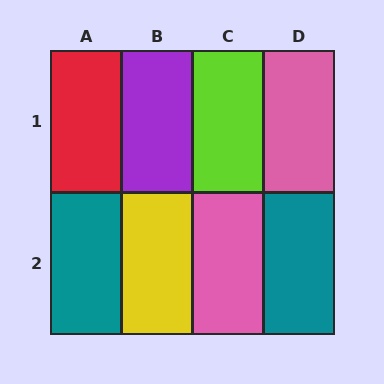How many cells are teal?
2 cells are teal.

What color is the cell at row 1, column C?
Lime.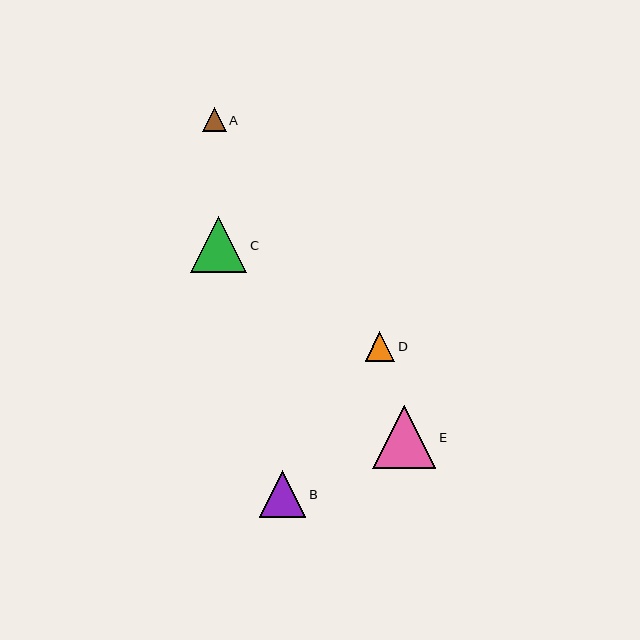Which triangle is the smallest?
Triangle A is the smallest with a size of approximately 23 pixels.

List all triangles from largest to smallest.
From largest to smallest: E, C, B, D, A.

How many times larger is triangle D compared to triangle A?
Triangle D is approximately 1.3 times the size of triangle A.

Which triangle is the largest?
Triangle E is the largest with a size of approximately 63 pixels.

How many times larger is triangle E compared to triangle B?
Triangle E is approximately 1.4 times the size of triangle B.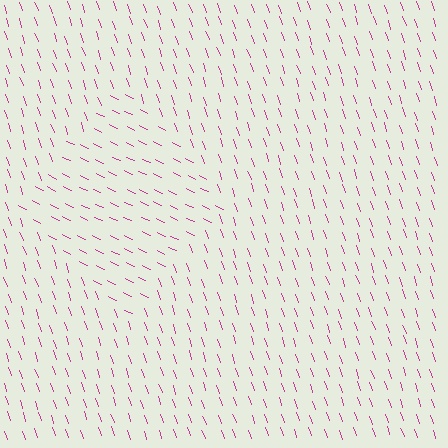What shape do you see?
I see a diamond.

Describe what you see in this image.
The image is filled with small magenta line segments. A diamond region in the image has lines oriented differently from the surrounding lines, creating a visible texture boundary.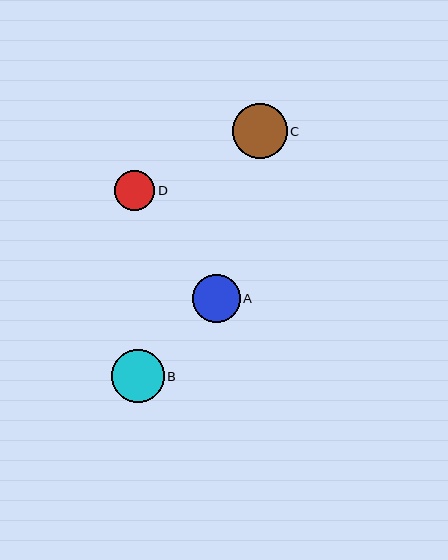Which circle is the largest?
Circle C is the largest with a size of approximately 55 pixels.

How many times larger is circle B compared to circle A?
Circle B is approximately 1.1 times the size of circle A.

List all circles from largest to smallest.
From largest to smallest: C, B, A, D.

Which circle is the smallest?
Circle D is the smallest with a size of approximately 41 pixels.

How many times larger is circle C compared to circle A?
Circle C is approximately 1.1 times the size of circle A.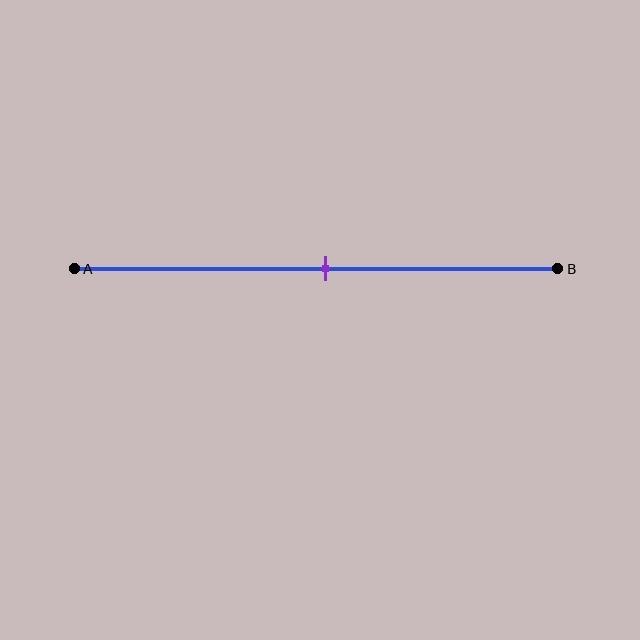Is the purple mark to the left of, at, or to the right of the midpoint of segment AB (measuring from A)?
The purple mark is approximately at the midpoint of segment AB.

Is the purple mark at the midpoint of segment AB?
Yes, the mark is approximately at the midpoint.